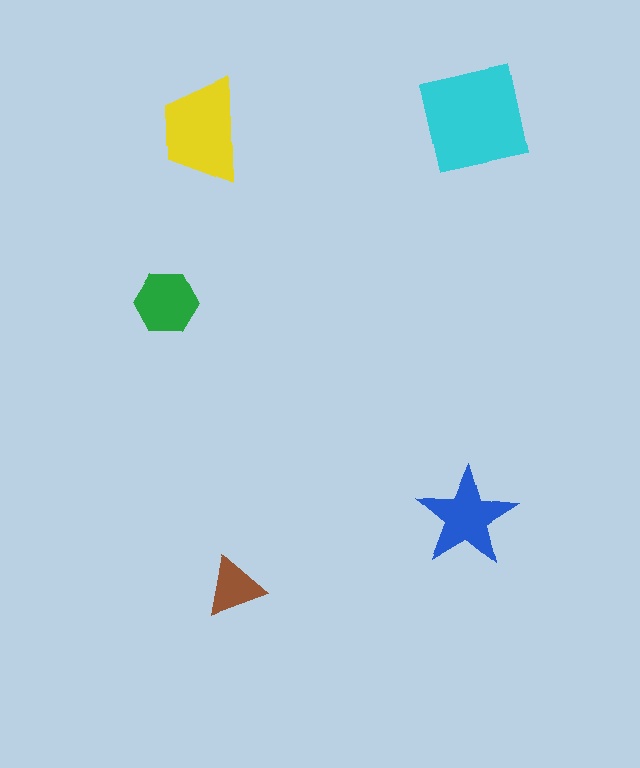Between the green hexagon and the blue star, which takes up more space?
The blue star.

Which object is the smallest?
The brown triangle.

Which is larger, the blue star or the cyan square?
The cyan square.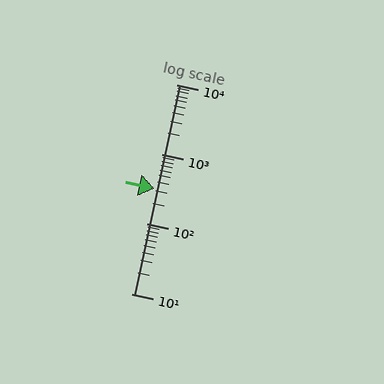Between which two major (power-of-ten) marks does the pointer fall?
The pointer is between 100 and 1000.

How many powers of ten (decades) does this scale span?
The scale spans 3 decades, from 10 to 10000.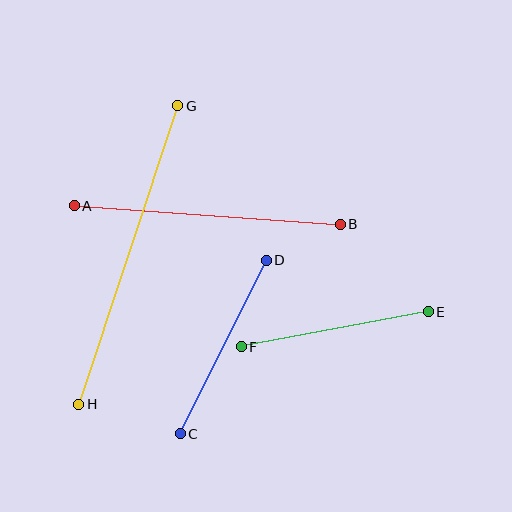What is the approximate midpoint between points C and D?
The midpoint is at approximately (223, 347) pixels.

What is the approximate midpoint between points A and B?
The midpoint is at approximately (207, 215) pixels.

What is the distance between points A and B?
The distance is approximately 267 pixels.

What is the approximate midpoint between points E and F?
The midpoint is at approximately (335, 329) pixels.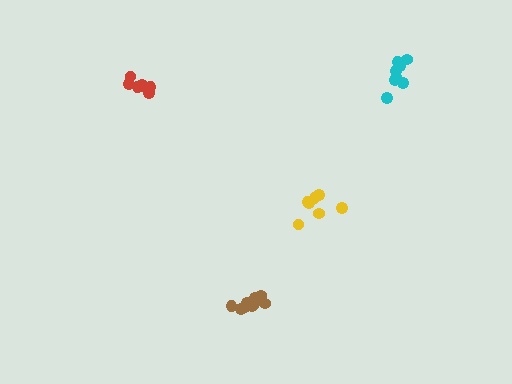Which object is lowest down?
The brown cluster is bottommost.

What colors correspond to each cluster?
The clusters are colored: cyan, brown, red, yellow.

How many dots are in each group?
Group 1: 8 dots, Group 2: 10 dots, Group 3: 7 dots, Group 4: 7 dots (32 total).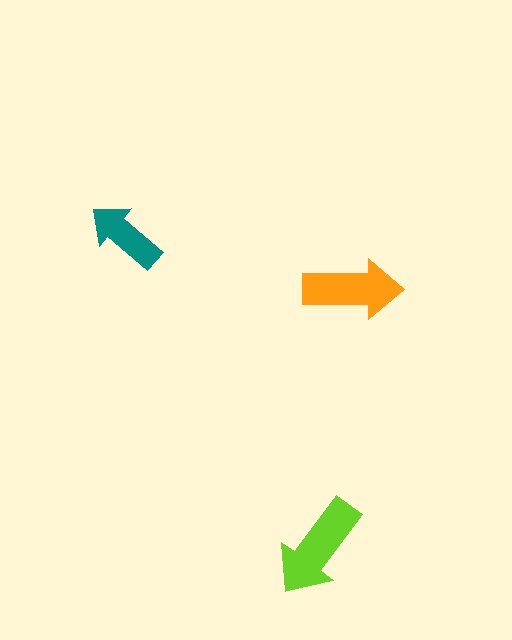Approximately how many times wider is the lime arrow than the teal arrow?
About 1.5 times wider.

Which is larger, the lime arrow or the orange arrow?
The lime one.